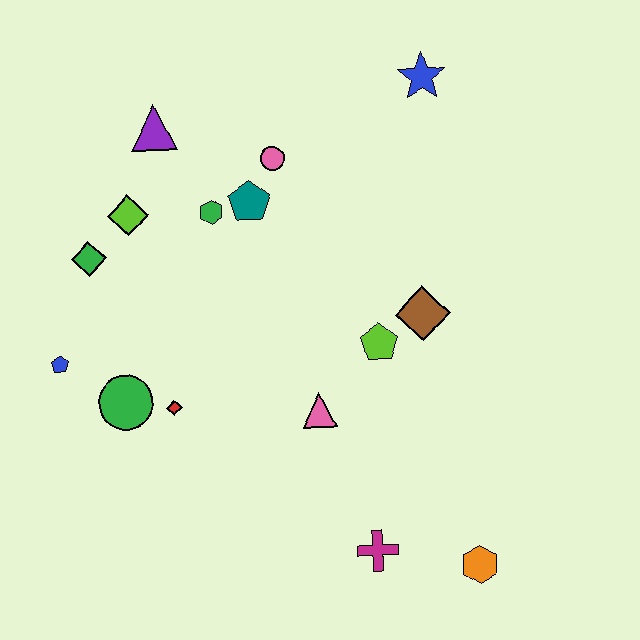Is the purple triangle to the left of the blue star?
Yes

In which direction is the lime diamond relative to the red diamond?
The lime diamond is above the red diamond.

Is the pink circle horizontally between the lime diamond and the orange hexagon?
Yes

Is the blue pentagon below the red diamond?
No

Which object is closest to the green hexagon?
The teal pentagon is closest to the green hexagon.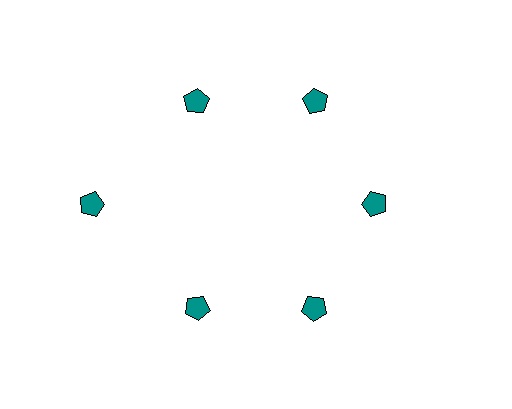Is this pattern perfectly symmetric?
No. The 6 teal pentagons are arranged in a ring, but one element near the 9 o'clock position is pushed outward from the center, breaking the 6-fold rotational symmetry.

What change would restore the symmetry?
The symmetry would be restored by moving it inward, back onto the ring so that all 6 pentagons sit at equal angles and equal distance from the center.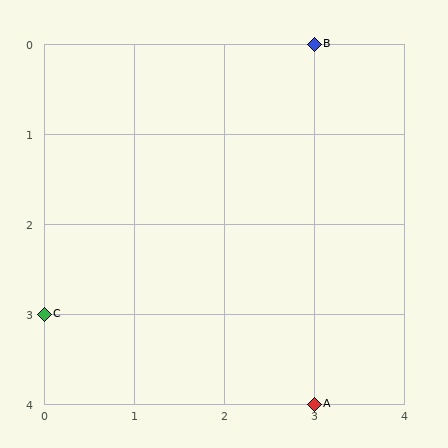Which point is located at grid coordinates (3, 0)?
Point B is at (3, 0).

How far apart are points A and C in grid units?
Points A and C are 3 columns and 1 row apart (about 3.2 grid units diagonally).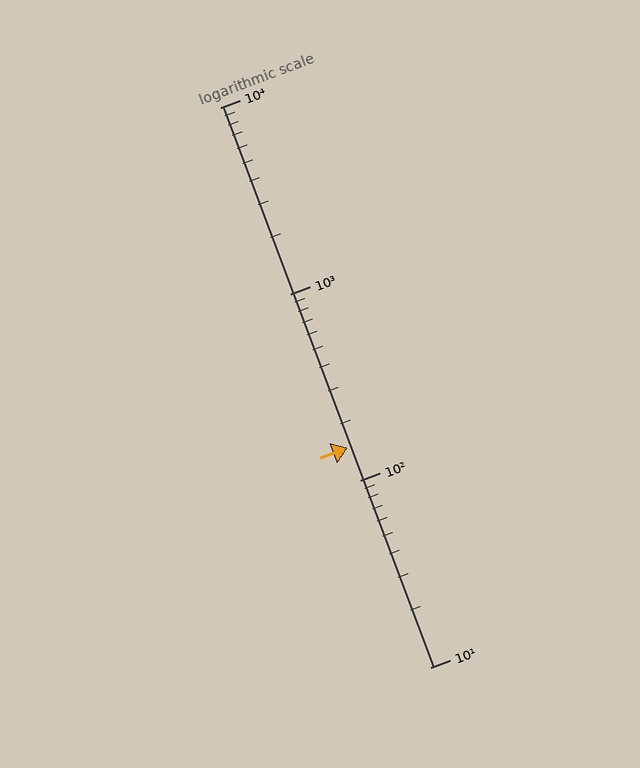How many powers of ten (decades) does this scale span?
The scale spans 3 decades, from 10 to 10000.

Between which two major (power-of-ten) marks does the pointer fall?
The pointer is between 100 and 1000.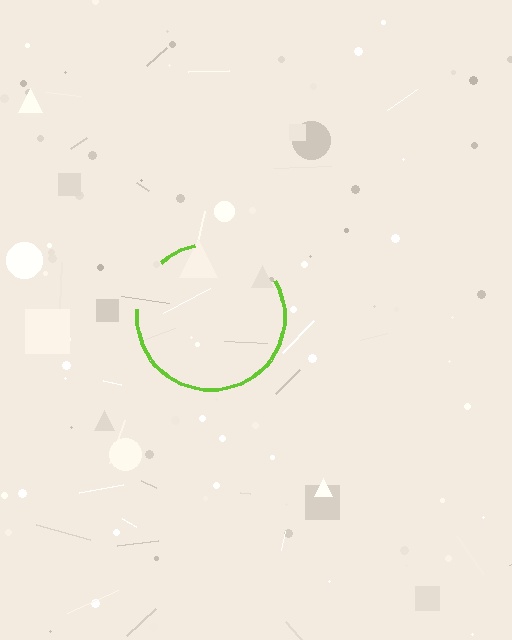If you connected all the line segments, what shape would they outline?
They would outline a circle.